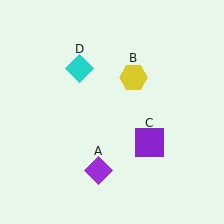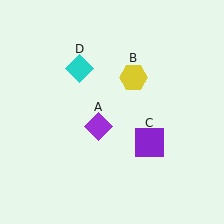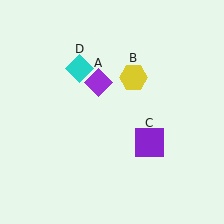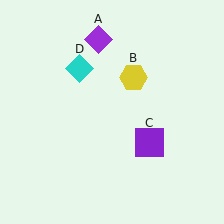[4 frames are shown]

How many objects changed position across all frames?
1 object changed position: purple diamond (object A).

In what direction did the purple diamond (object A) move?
The purple diamond (object A) moved up.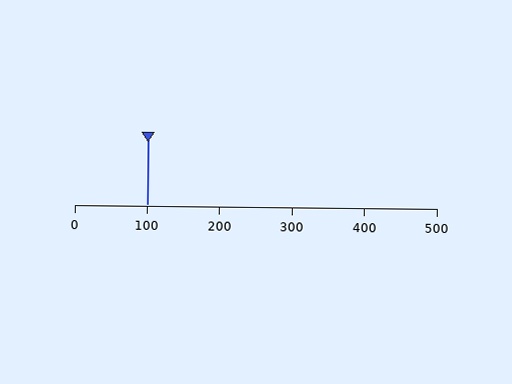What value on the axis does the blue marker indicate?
The marker indicates approximately 100.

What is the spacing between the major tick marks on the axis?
The major ticks are spaced 100 apart.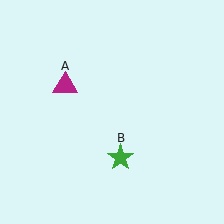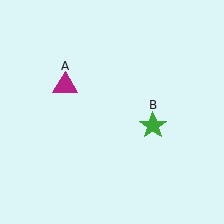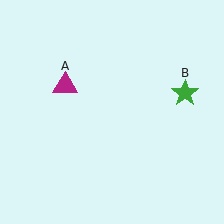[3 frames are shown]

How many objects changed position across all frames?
1 object changed position: green star (object B).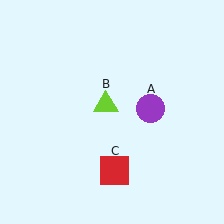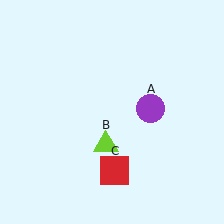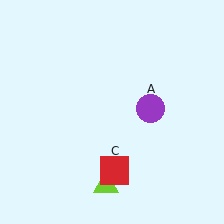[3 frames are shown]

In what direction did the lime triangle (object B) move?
The lime triangle (object B) moved down.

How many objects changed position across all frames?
1 object changed position: lime triangle (object B).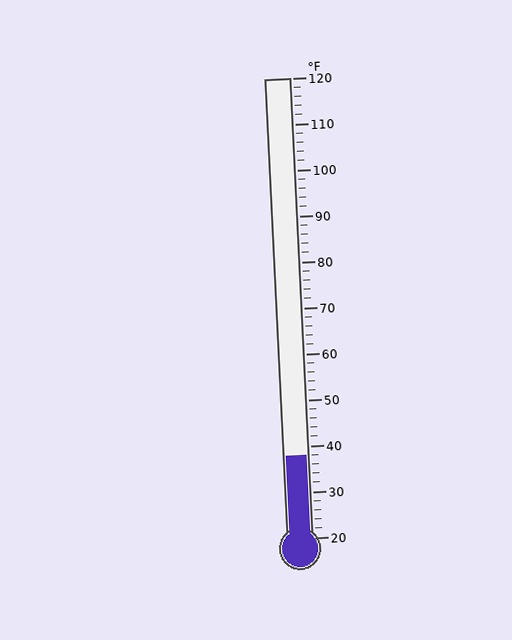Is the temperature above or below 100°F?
The temperature is below 100°F.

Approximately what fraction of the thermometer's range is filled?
The thermometer is filled to approximately 20% of its range.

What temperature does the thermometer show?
The thermometer shows approximately 38°F.